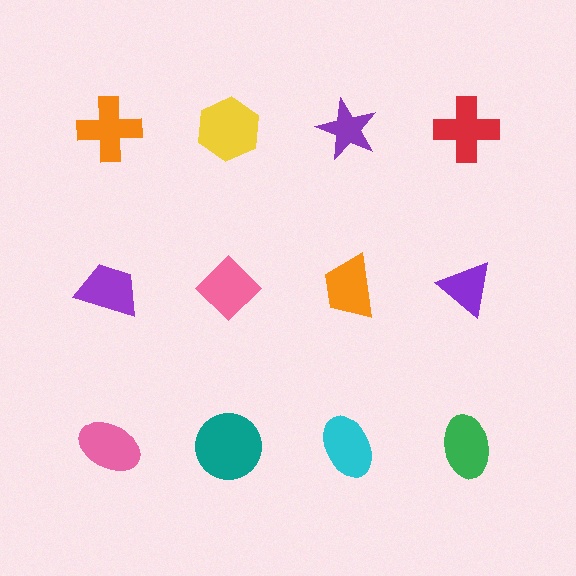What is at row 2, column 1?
A purple trapezoid.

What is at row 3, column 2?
A teal circle.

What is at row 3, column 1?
A pink ellipse.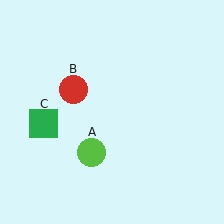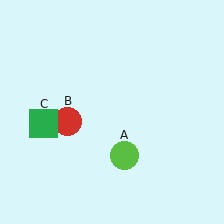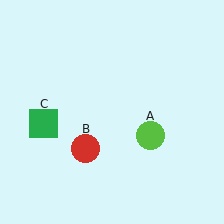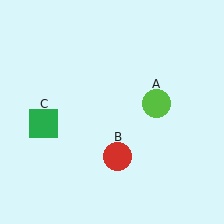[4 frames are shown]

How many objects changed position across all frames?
2 objects changed position: lime circle (object A), red circle (object B).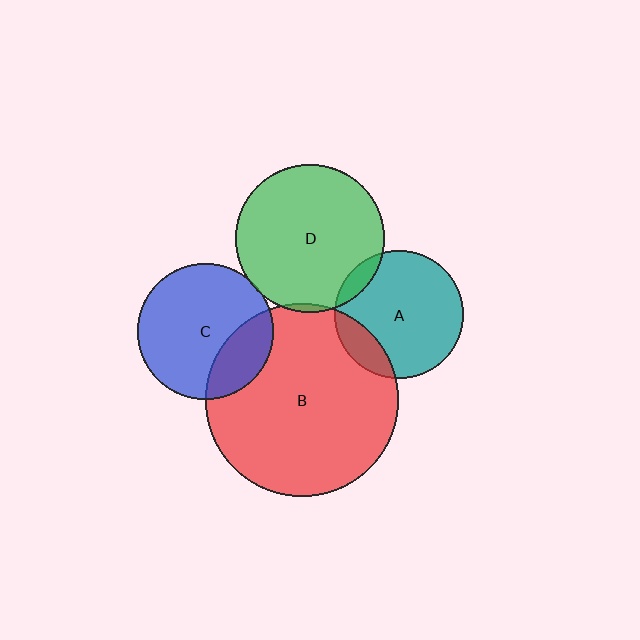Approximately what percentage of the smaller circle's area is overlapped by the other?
Approximately 15%.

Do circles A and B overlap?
Yes.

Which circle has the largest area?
Circle B (red).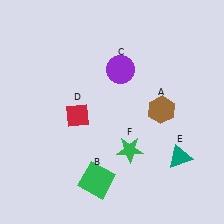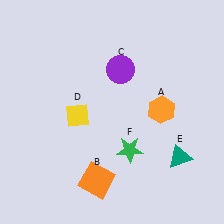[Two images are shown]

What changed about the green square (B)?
In Image 1, B is green. In Image 2, it changed to orange.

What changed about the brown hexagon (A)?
In Image 1, A is brown. In Image 2, it changed to orange.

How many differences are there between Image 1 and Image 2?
There are 3 differences between the two images.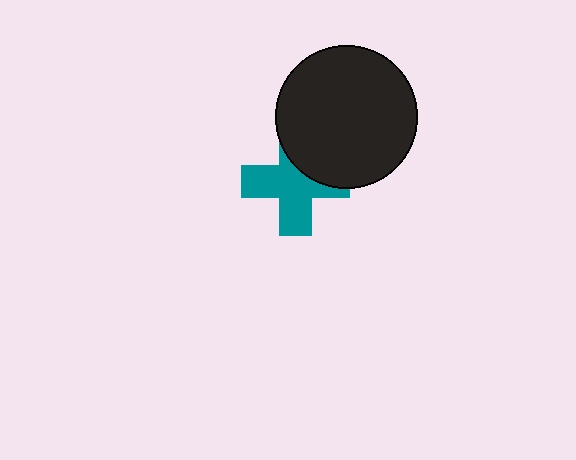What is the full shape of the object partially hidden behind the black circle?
The partially hidden object is a teal cross.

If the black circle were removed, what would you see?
You would see the complete teal cross.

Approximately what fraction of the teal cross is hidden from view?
Roughly 34% of the teal cross is hidden behind the black circle.